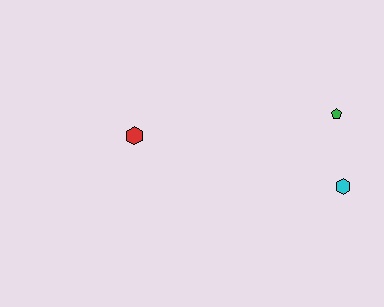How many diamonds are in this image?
There are no diamonds.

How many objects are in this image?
There are 3 objects.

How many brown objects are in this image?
There are no brown objects.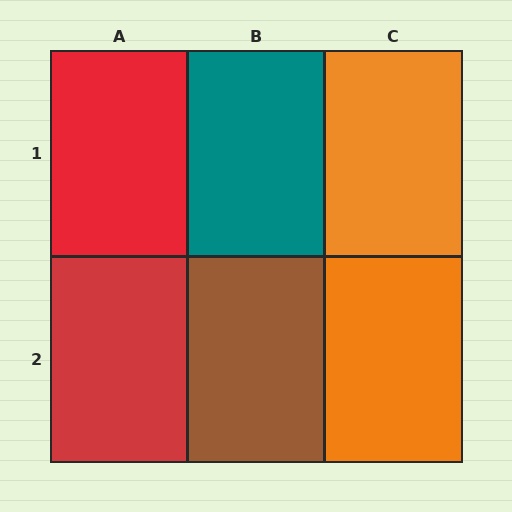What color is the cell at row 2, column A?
Red.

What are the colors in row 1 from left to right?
Red, teal, orange.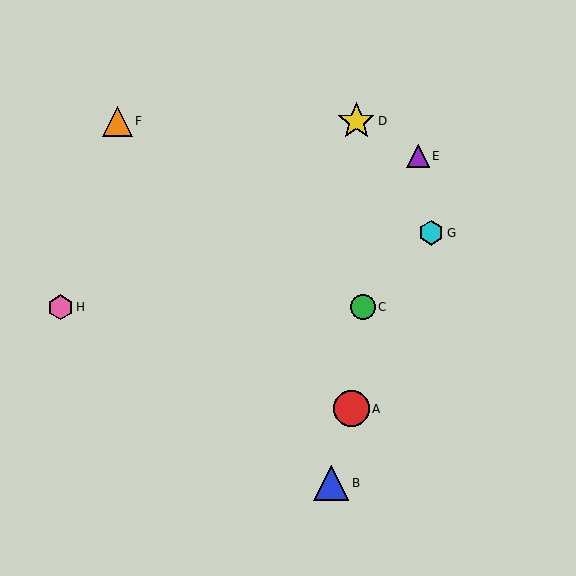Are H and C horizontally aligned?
Yes, both are at y≈307.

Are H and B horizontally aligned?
No, H is at y≈307 and B is at y≈483.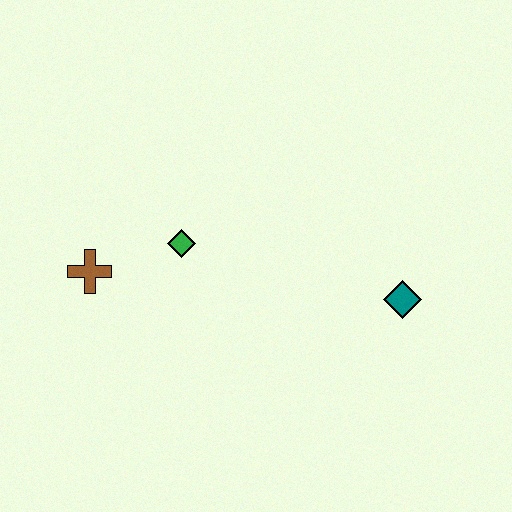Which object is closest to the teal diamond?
The green diamond is closest to the teal diamond.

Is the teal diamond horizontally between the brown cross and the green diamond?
No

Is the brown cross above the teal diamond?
Yes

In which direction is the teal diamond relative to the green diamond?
The teal diamond is to the right of the green diamond.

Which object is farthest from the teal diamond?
The brown cross is farthest from the teal diamond.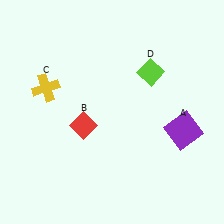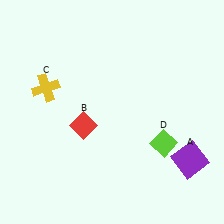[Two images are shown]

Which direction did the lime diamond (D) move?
The lime diamond (D) moved down.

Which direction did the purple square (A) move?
The purple square (A) moved down.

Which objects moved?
The objects that moved are: the purple square (A), the lime diamond (D).